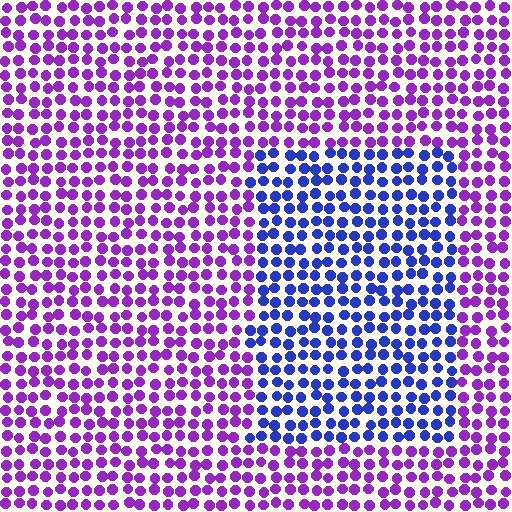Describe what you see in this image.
The image is filled with small purple elements in a uniform arrangement. A rectangle-shaped region is visible where the elements are tinted to a slightly different hue, forming a subtle color boundary.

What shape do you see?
I see a rectangle.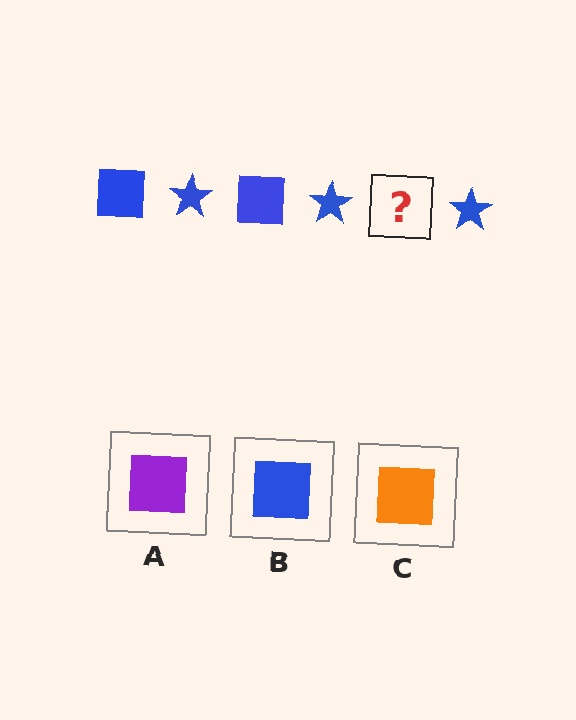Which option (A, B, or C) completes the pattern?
B.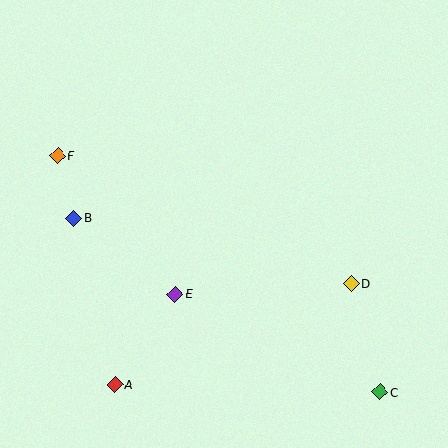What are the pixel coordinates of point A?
Point A is at (115, 384).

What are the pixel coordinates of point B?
Point B is at (74, 218).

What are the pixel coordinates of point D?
Point D is at (351, 284).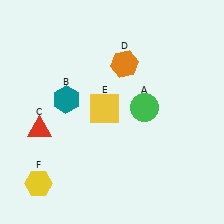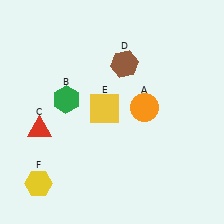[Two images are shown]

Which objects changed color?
A changed from green to orange. B changed from teal to green. D changed from orange to brown.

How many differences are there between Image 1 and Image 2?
There are 3 differences between the two images.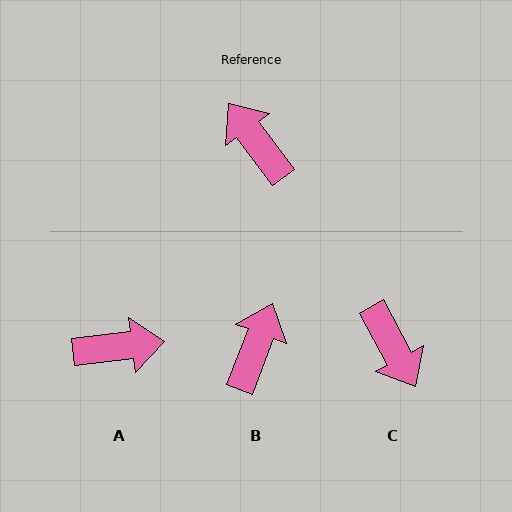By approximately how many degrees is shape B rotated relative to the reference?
Approximately 57 degrees clockwise.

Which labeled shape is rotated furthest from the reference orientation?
C, about 172 degrees away.